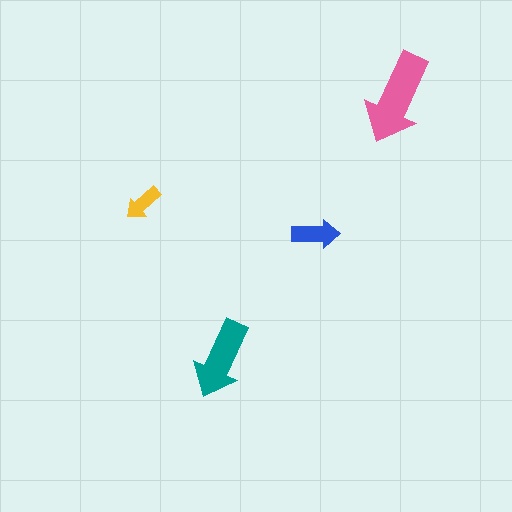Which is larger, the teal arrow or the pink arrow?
The pink one.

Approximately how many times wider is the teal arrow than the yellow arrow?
About 2 times wider.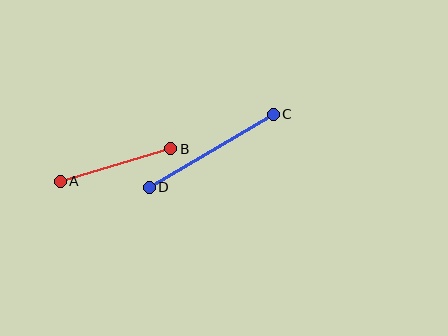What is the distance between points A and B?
The distance is approximately 115 pixels.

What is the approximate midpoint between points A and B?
The midpoint is at approximately (116, 165) pixels.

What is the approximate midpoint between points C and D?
The midpoint is at approximately (211, 151) pixels.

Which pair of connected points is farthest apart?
Points C and D are farthest apart.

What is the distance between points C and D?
The distance is approximately 144 pixels.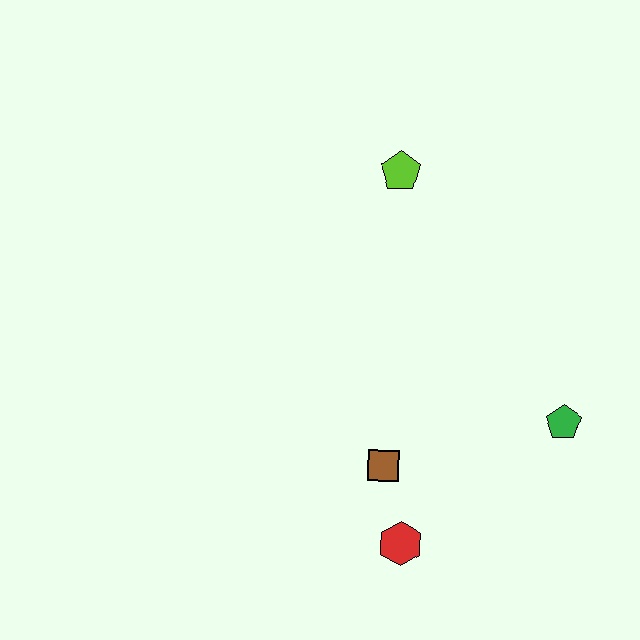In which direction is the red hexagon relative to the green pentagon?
The red hexagon is to the left of the green pentagon.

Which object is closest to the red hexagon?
The brown square is closest to the red hexagon.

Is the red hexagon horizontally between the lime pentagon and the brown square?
No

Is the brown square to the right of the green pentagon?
No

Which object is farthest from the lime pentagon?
The red hexagon is farthest from the lime pentagon.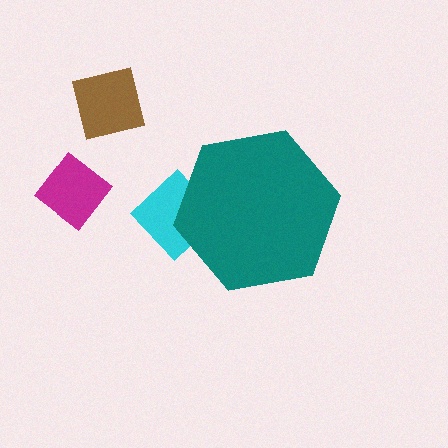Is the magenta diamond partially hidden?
No, the magenta diamond is fully visible.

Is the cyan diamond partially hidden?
Yes, the cyan diamond is partially hidden behind the teal hexagon.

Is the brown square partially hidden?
No, the brown square is fully visible.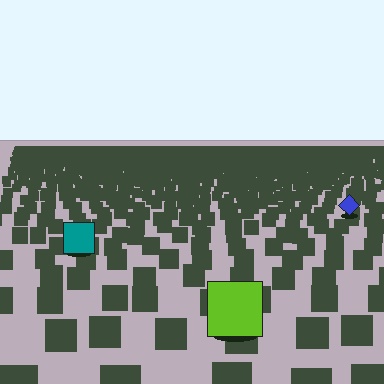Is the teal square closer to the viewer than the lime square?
No. The lime square is closer — you can tell from the texture gradient: the ground texture is coarser near it.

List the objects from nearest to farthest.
From nearest to farthest: the lime square, the teal square, the blue diamond.